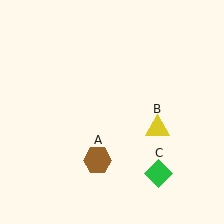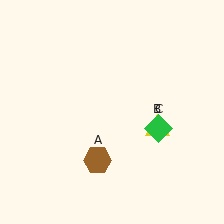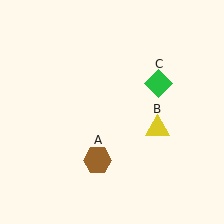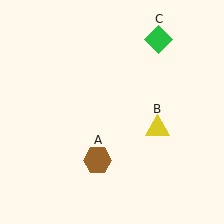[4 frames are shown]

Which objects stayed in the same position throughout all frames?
Brown hexagon (object A) and yellow triangle (object B) remained stationary.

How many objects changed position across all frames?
1 object changed position: green diamond (object C).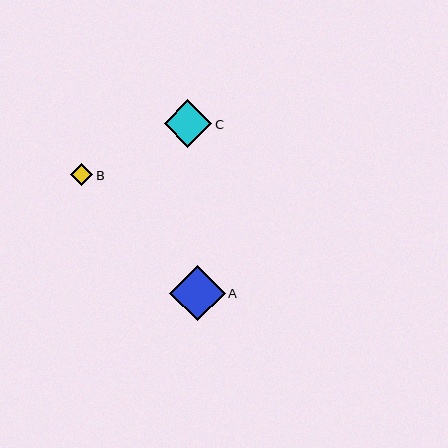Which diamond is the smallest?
Diamond B is the smallest with a size of approximately 23 pixels.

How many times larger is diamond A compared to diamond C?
Diamond A is approximately 1.2 times the size of diamond C.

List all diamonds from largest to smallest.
From largest to smallest: A, C, B.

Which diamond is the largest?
Diamond A is the largest with a size of approximately 55 pixels.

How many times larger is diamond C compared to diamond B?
Diamond C is approximately 2.1 times the size of diamond B.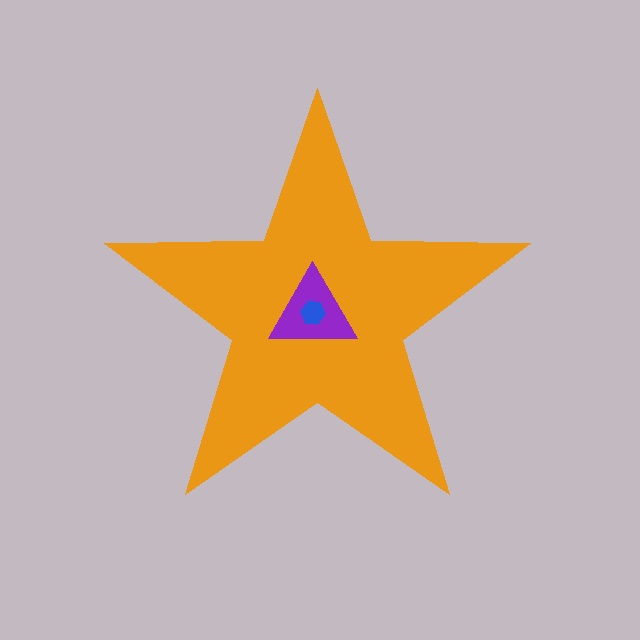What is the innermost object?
The blue hexagon.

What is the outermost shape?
The orange star.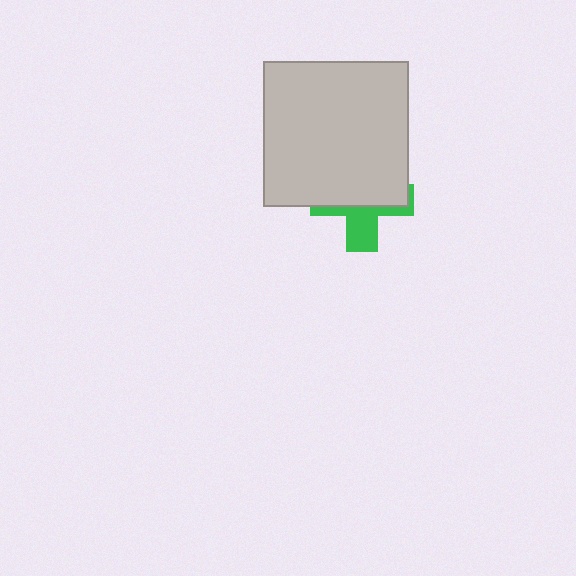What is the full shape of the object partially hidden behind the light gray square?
The partially hidden object is a green cross.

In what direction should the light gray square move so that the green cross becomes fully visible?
The light gray square should move up. That is the shortest direction to clear the overlap and leave the green cross fully visible.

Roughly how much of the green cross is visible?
A small part of it is visible (roughly 37%).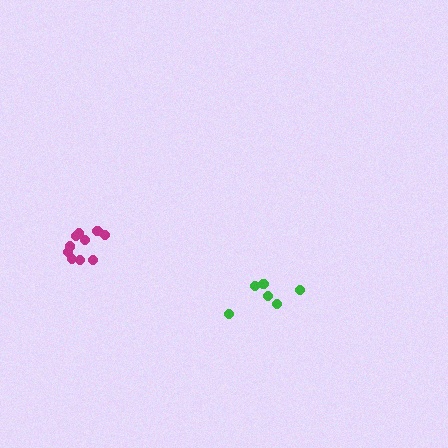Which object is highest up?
The magenta cluster is topmost.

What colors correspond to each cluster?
The clusters are colored: green, magenta.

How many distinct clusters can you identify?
There are 2 distinct clusters.